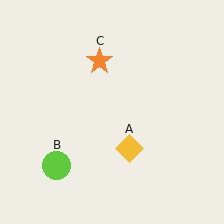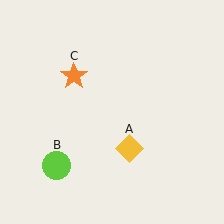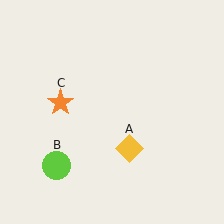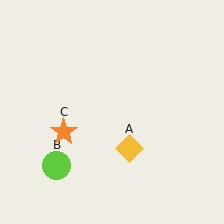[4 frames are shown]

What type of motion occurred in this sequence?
The orange star (object C) rotated counterclockwise around the center of the scene.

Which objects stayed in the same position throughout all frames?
Yellow diamond (object A) and lime circle (object B) remained stationary.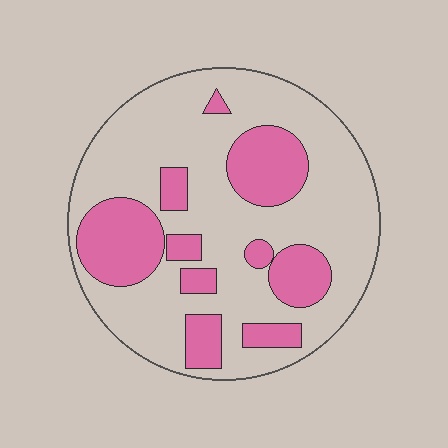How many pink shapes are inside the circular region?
10.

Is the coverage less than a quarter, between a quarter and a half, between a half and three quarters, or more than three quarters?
Between a quarter and a half.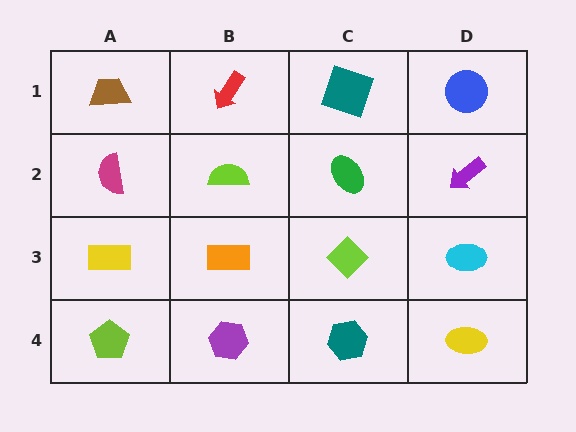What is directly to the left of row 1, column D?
A teal square.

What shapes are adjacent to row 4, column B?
An orange rectangle (row 3, column B), a lime pentagon (row 4, column A), a teal hexagon (row 4, column C).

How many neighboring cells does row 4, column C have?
3.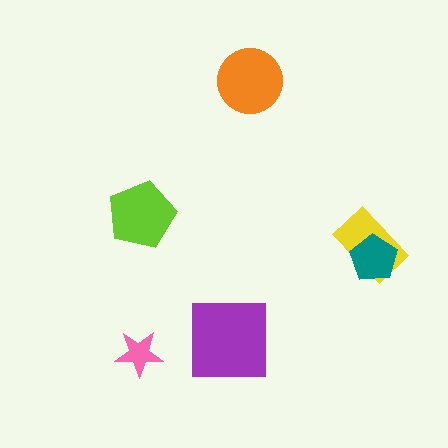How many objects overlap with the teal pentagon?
1 object overlaps with the teal pentagon.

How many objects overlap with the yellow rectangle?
1 object overlaps with the yellow rectangle.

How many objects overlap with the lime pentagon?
0 objects overlap with the lime pentagon.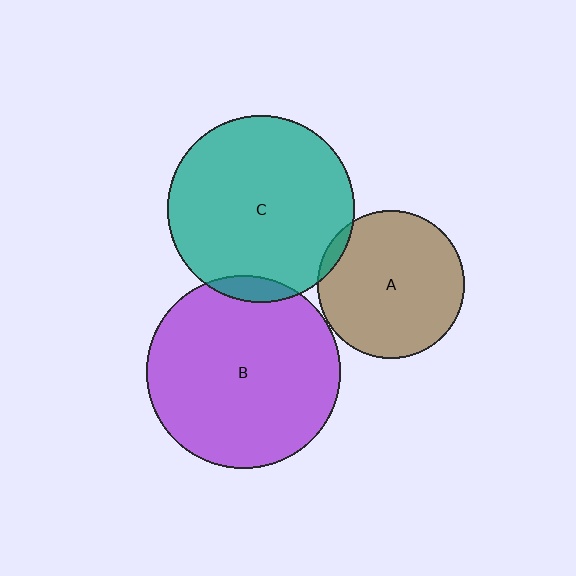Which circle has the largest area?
Circle B (purple).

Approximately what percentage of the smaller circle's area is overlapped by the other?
Approximately 5%.